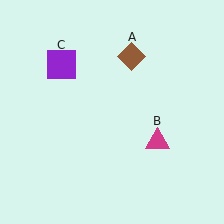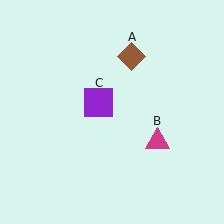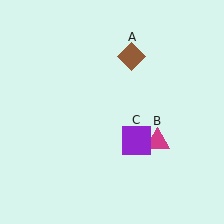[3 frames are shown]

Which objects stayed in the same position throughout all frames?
Brown diamond (object A) and magenta triangle (object B) remained stationary.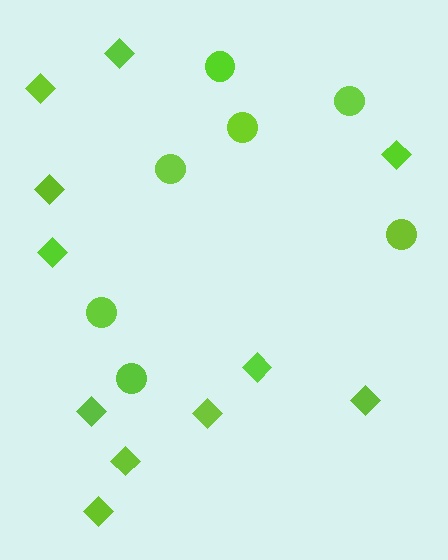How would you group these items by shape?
There are 2 groups: one group of diamonds (11) and one group of circles (7).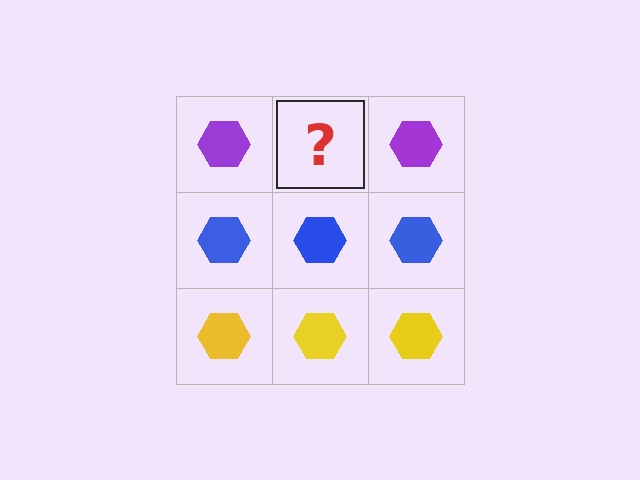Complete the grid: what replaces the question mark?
The question mark should be replaced with a purple hexagon.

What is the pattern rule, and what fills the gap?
The rule is that each row has a consistent color. The gap should be filled with a purple hexagon.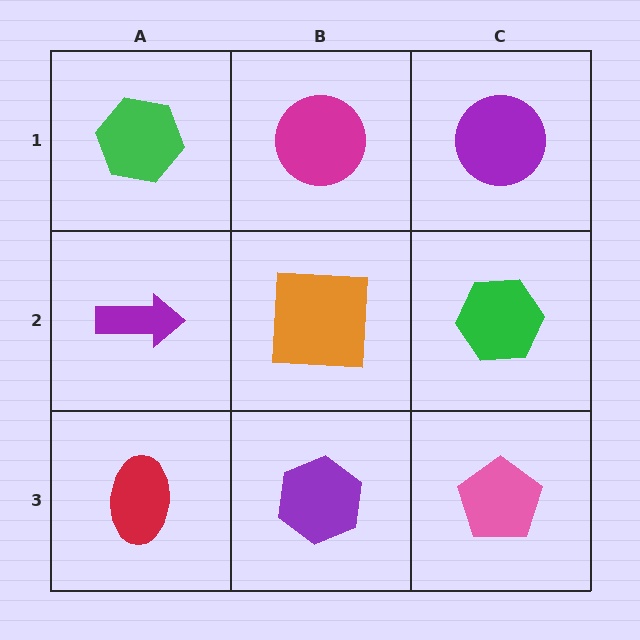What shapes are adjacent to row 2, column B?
A magenta circle (row 1, column B), a purple hexagon (row 3, column B), a purple arrow (row 2, column A), a green hexagon (row 2, column C).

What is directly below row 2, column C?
A pink pentagon.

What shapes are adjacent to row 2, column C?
A purple circle (row 1, column C), a pink pentagon (row 3, column C), an orange square (row 2, column B).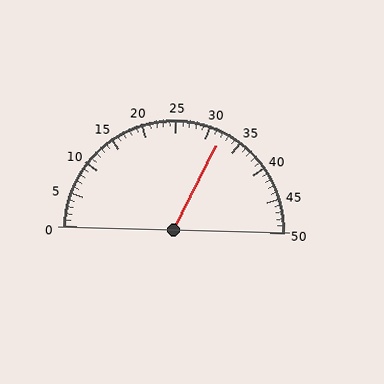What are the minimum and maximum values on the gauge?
The gauge ranges from 0 to 50.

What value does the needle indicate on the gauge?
The needle indicates approximately 32.